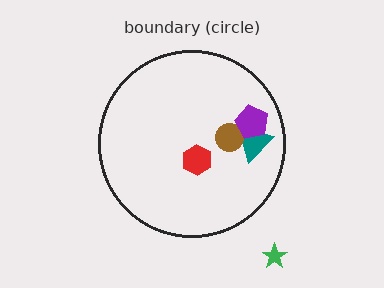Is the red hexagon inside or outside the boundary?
Inside.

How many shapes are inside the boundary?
4 inside, 1 outside.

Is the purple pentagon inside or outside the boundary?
Inside.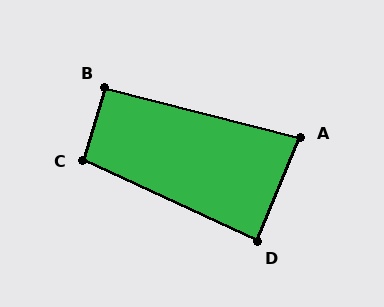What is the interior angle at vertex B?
Approximately 92 degrees (approximately right).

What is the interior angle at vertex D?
Approximately 88 degrees (approximately right).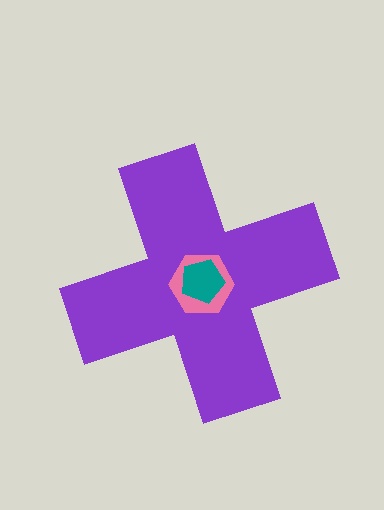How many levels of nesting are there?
3.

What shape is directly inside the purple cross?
The pink hexagon.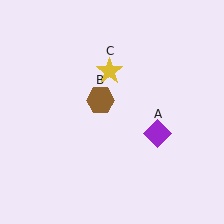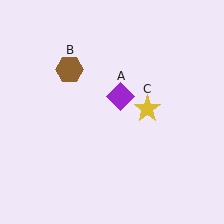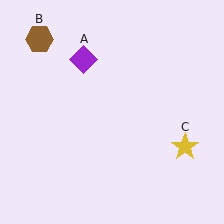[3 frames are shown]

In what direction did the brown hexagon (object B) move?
The brown hexagon (object B) moved up and to the left.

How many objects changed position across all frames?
3 objects changed position: purple diamond (object A), brown hexagon (object B), yellow star (object C).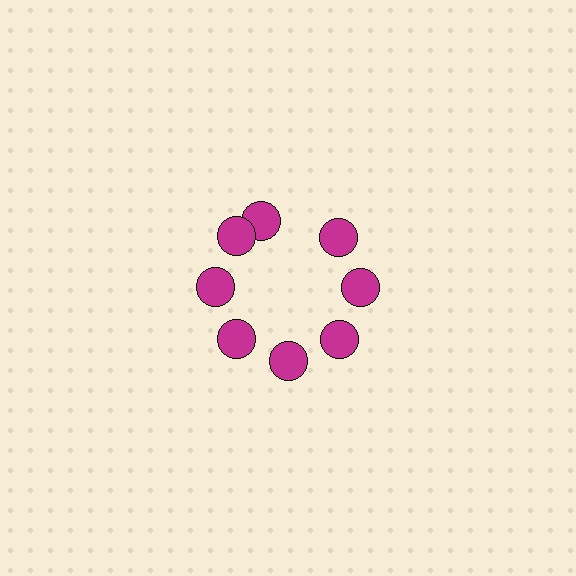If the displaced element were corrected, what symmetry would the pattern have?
It would have 8-fold rotational symmetry — the pattern would map onto itself every 45 degrees.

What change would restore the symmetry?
The symmetry would be restored by rotating it back into even spacing with its neighbors so that all 8 circles sit at equal angles and equal distance from the center.